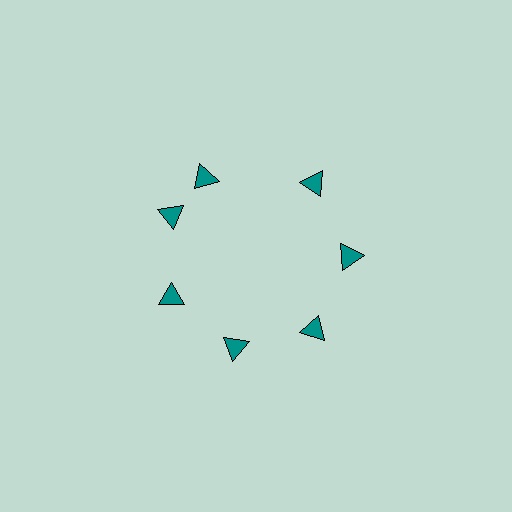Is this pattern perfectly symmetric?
No. The 7 teal triangles are arranged in a ring, but one element near the 12 o'clock position is rotated out of alignment along the ring, breaking the 7-fold rotational symmetry.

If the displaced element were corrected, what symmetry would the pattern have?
It would have 7-fold rotational symmetry — the pattern would map onto itself every 51 degrees.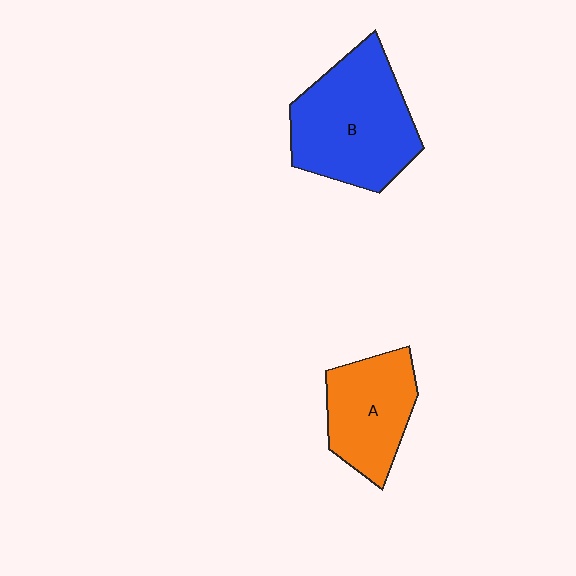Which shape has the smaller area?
Shape A (orange).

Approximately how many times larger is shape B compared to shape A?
Approximately 1.5 times.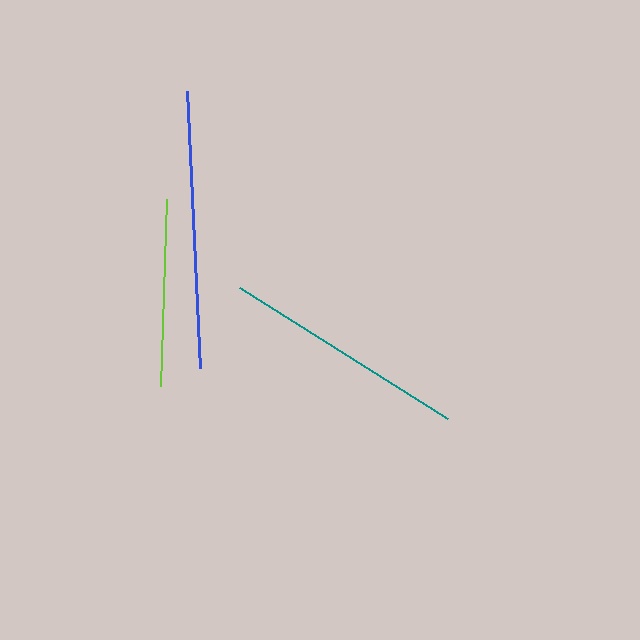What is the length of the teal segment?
The teal segment is approximately 246 pixels long.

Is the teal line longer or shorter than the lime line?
The teal line is longer than the lime line.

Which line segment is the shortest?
The lime line is the shortest at approximately 187 pixels.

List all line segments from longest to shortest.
From longest to shortest: blue, teal, lime.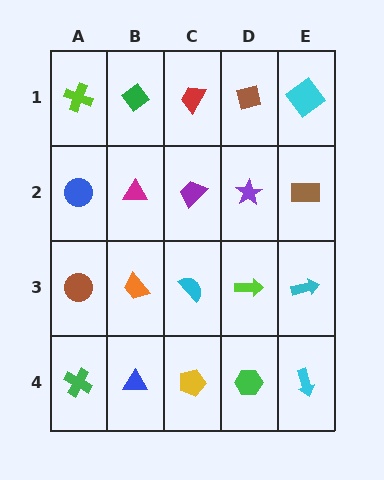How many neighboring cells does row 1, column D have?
3.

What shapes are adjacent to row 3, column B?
A magenta triangle (row 2, column B), a blue triangle (row 4, column B), a brown circle (row 3, column A), a cyan semicircle (row 3, column C).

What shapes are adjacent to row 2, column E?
A cyan diamond (row 1, column E), a cyan arrow (row 3, column E), a purple star (row 2, column D).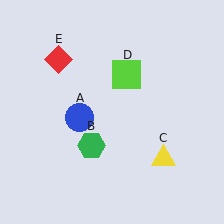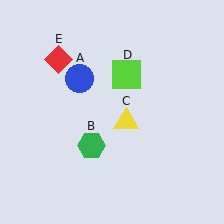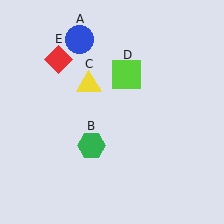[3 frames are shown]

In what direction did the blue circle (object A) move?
The blue circle (object A) moved up.